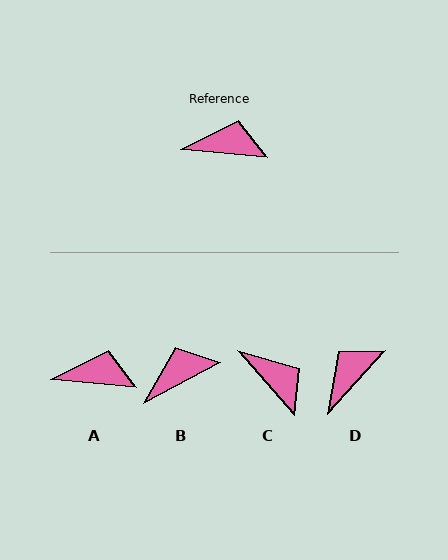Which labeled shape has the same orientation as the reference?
A.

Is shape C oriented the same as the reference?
No, it is off by about 43 degrees.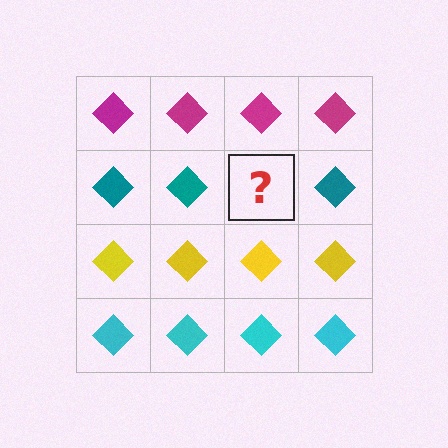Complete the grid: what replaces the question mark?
The question mark should be replaced with a teal diamond.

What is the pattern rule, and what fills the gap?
The rule is that each row has a consistent color. The gap should be filled with a teal diamond.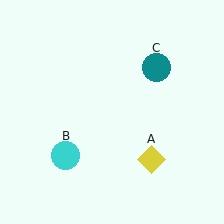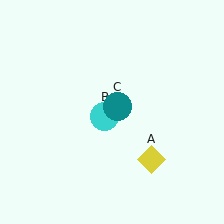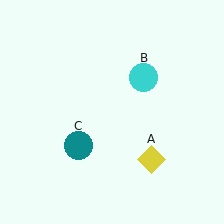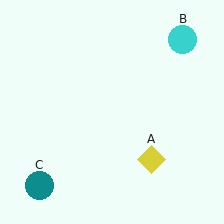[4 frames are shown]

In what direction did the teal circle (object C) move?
The teal circle (object C) moved down and to the left.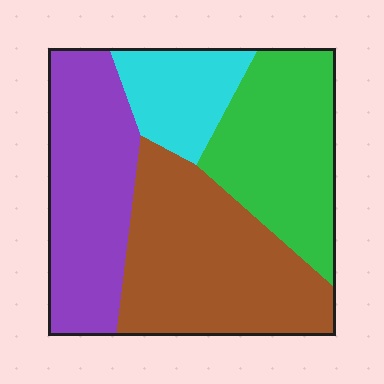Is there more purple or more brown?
Brown.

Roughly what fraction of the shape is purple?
Purple covers roughly 30% of the shape.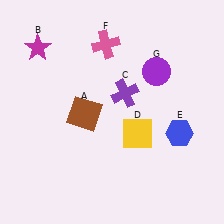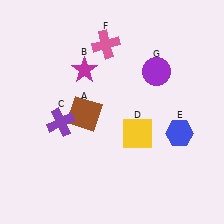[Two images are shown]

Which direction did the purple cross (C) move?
The purple cross (C) moved left.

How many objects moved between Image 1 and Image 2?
2 objects moved between the two images.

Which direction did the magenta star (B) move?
The magenta star (B) moved right.